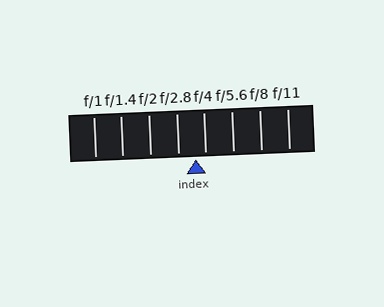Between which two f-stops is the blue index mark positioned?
The index mark is between f/2.8 and f/4.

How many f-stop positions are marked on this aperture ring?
There are 8 f-stop positions marked.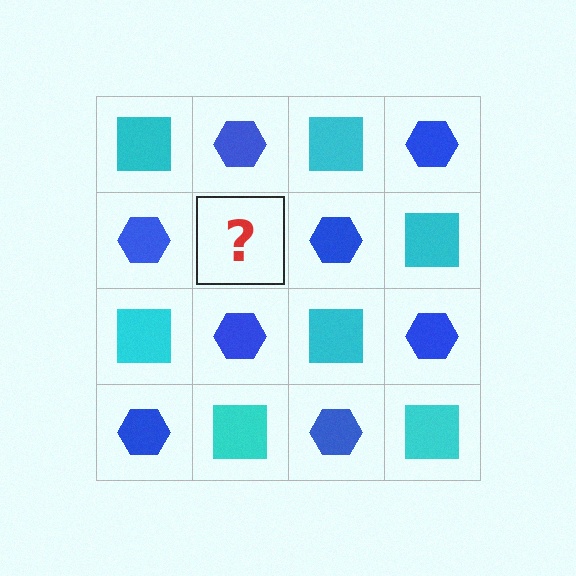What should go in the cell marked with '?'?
The missing cell should contain a cyan square.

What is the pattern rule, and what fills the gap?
The rule is that it alternates cyan square and blue hexagon in a checkerboard pattern. The gap should be filled with a cyan square.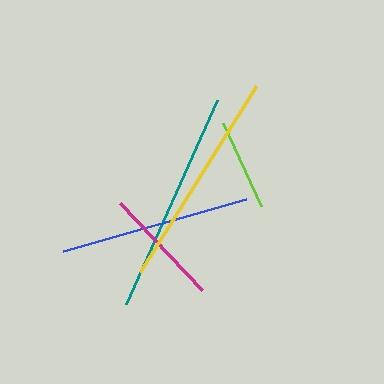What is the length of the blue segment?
The blue segment is approximately 190 pixels long.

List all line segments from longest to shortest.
From longest to shortest: teal, yellow, blue, magenta, lime.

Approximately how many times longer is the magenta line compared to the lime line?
The magenta line is approximately 1.3 times the length of the lime line.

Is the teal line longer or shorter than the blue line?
The teal line is longer than the blue line.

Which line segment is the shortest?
The lime line is the shortest at approximately 92 pixels.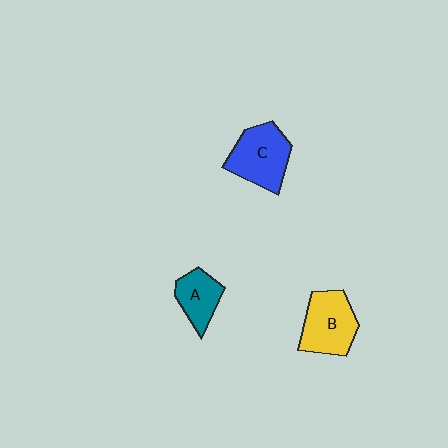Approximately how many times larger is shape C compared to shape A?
Approximately 1.6 times.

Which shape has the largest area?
Shape C (blue).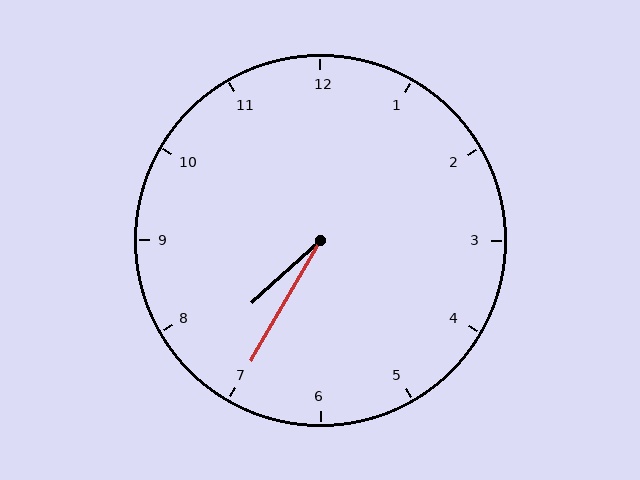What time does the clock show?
7:35.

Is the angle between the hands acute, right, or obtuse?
It is acute.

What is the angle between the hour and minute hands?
Approximately 18 degrees.